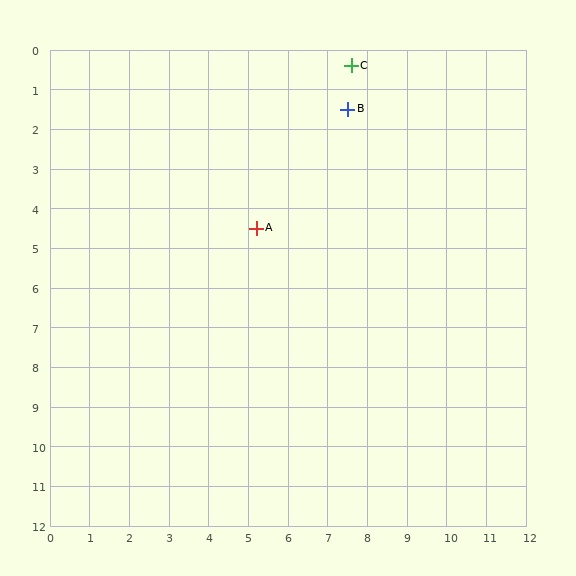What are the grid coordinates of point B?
Point B is at approximately (7.5, 1.5).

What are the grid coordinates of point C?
Point C is at approximately (7.6, 0.4).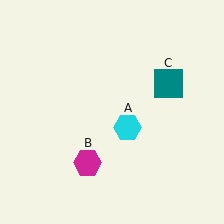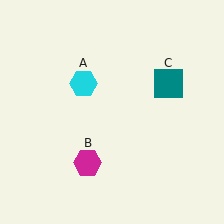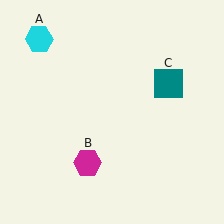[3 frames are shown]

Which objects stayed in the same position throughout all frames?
Magenta hexagon (object B) and teal square (object C) remained stationary.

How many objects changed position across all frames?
1 object changed position: cyan hexagon (object A).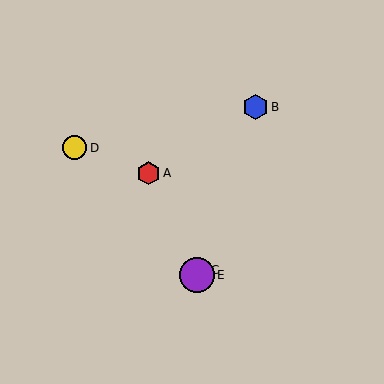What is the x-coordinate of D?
Object D is at x≈75.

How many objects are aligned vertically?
2 objects (C, E) are aligned vertically.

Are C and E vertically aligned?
Yes, both are at x≈197.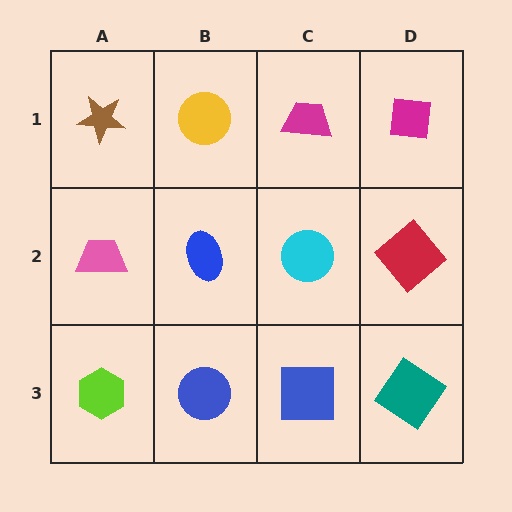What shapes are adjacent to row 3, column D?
A red diamond (row 2, column D), a blue square (row 3, column C).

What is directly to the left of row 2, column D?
A cyan circle.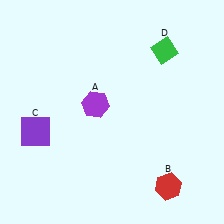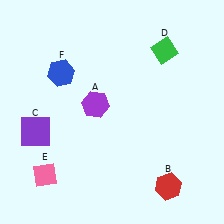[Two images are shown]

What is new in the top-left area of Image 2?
A blue hexagon (F) was added in the top-left area of Image 2.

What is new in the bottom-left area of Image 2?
A pink diamond (E) was added in the bottom-left area of Image 2.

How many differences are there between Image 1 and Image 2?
There are 2 differences between the two images.